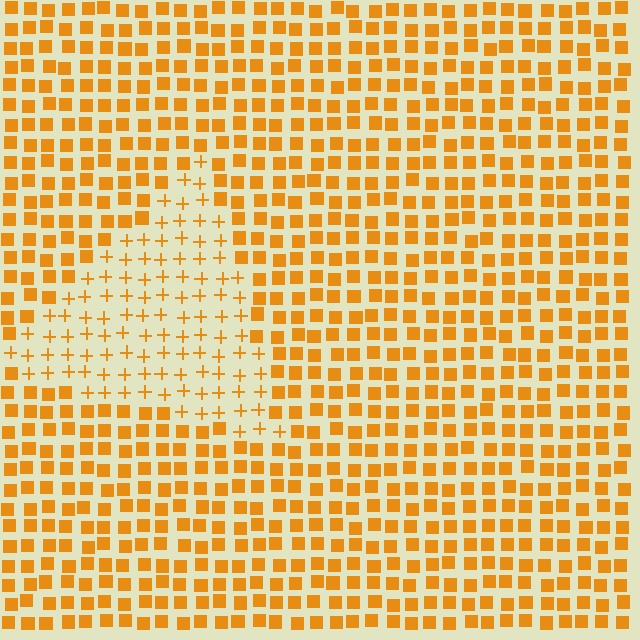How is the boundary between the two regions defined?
The boundary is defined by a change in element shape: plus signs inside vs. squares outside. All elements share the same color and spacing.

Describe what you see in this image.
The image is filled with small orange elements arranged in a uniform grid. A triangle-shaped region contains plus signs, while the surrounding area contains squares. The boundary is defined purely by the change in element shape.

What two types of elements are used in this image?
The image uses plus signs inside the triangle region and squares outside it.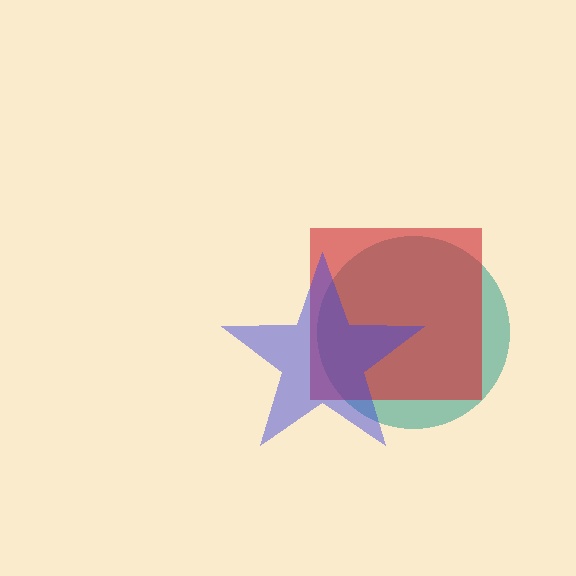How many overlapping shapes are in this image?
There are 3 overlapping shapes in the image.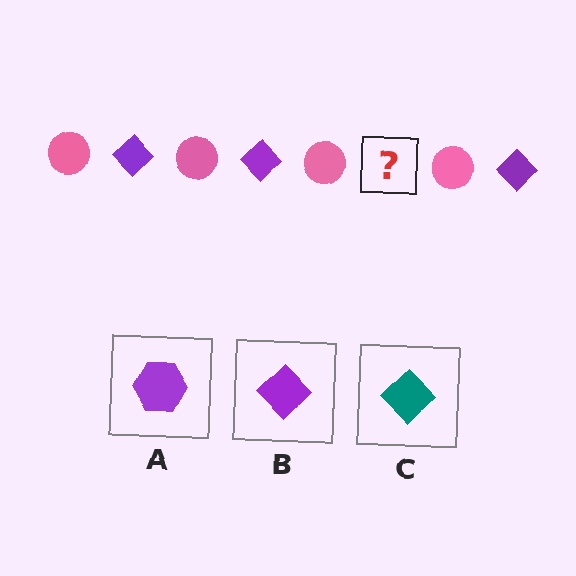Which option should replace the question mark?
Option B.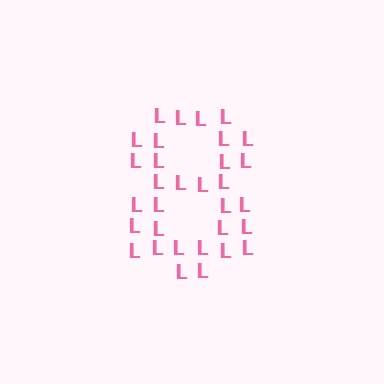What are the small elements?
The small elements are letter L's.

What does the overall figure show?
The overall figure shows the digit 8.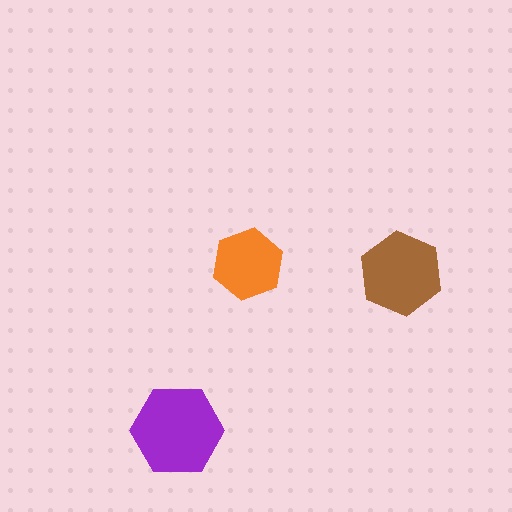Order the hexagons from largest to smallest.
the purple one, the brown one, the orange one.